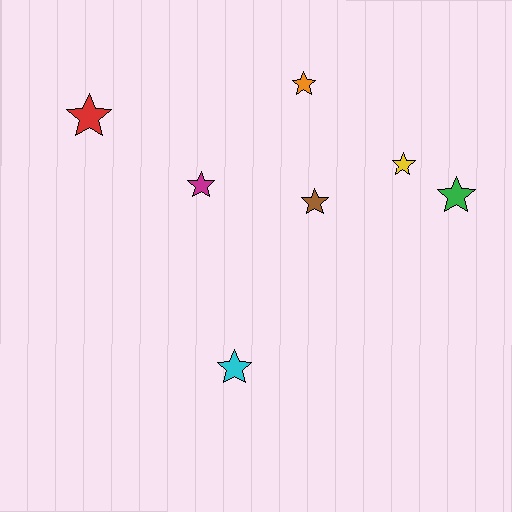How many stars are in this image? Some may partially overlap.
There are 7 stars.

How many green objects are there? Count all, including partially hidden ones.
There is 1 green object.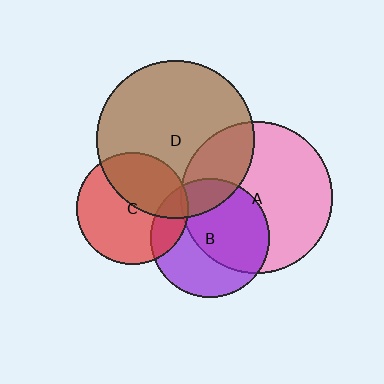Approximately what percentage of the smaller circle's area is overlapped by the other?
Approximately 25%.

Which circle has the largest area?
Circle D (brown).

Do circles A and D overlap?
Yes.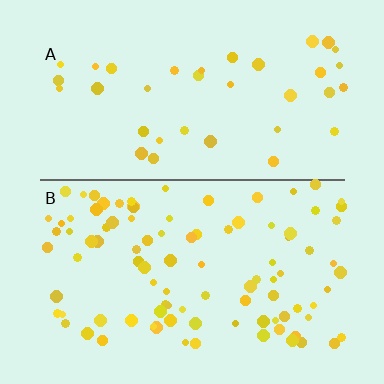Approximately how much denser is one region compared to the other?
Approximately 2.5× — region B over region A.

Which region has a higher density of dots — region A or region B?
B (the bottom).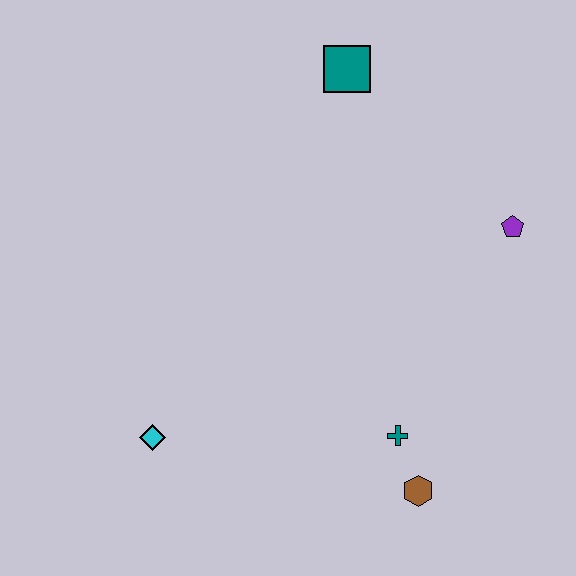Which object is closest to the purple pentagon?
The teal square is closest to the purple pentagon.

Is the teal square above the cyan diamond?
Yes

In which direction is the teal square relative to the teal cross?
The teal square is above the teal cross.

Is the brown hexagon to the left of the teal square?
No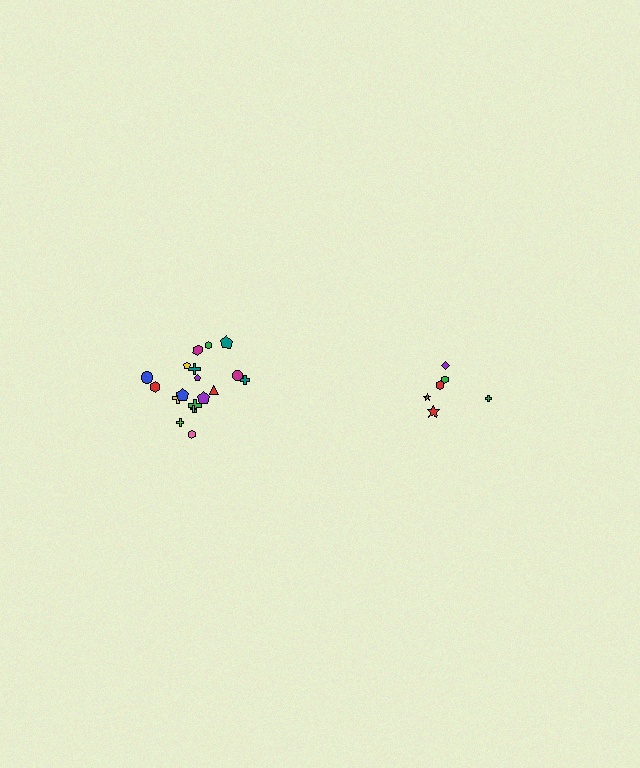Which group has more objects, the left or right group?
The left group.